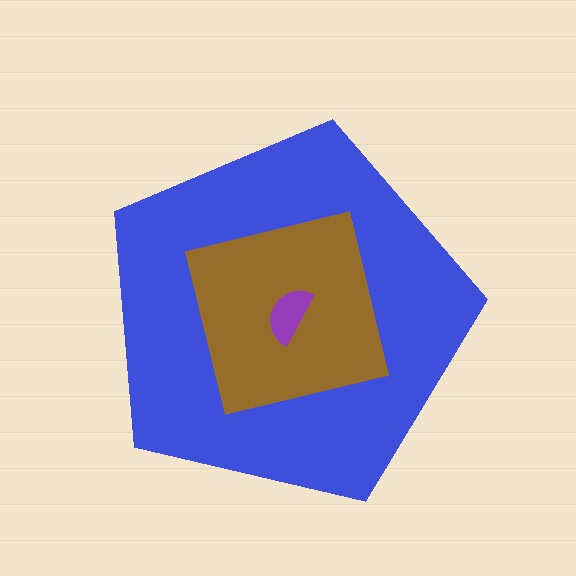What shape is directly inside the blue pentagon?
The brown square.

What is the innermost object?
The purple semicircle.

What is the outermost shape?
The blue pentagon.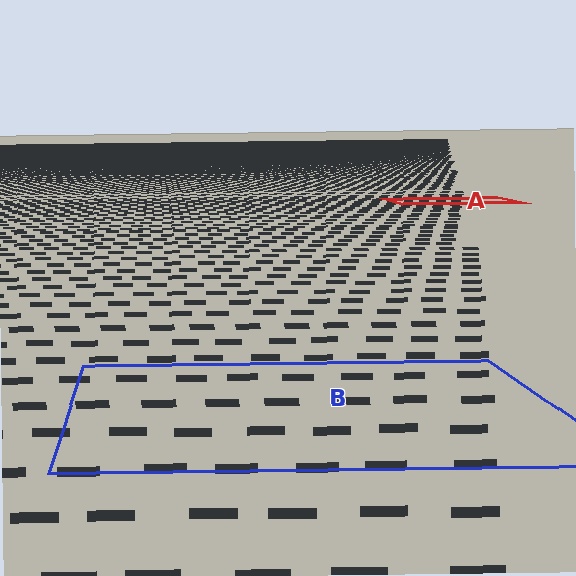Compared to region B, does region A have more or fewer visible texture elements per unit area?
Region A has more texture elements per unit area — they are packed more densely because it is farther away.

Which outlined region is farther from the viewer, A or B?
Region A is farther from the viewer — the texture elements inside it appear smaller and more densely packed.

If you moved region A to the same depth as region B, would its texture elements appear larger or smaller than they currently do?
They would appear larger. At a closer depth, the same texture elements are projected at a bigger on-screen size.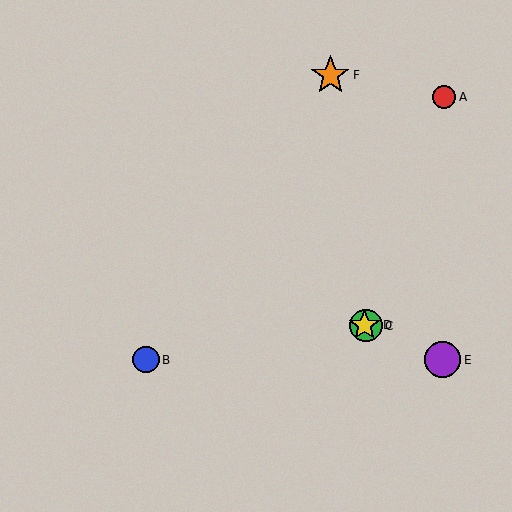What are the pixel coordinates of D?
Object D is at (364, 325).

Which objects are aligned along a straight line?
Objects C, D, E are aligned along a straight line.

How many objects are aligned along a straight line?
3 objects (C, D, E) are aligned along a straight line.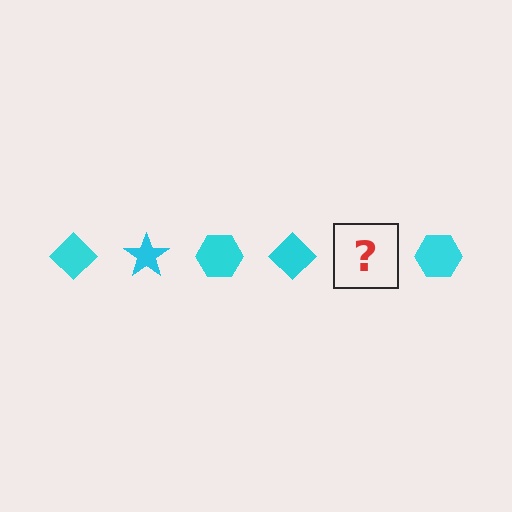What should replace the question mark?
The question mark should be replaced with a cyan star.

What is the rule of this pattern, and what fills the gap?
The rule is that the pattern cycles through diamond, star, hexagon shapes in cyan. The gap should be filled with a cyan star.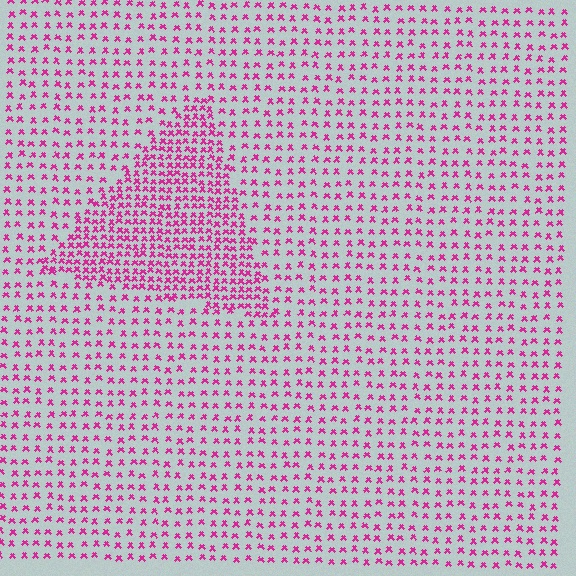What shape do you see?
I see a triangle.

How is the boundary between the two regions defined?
The boundary is defined by a change in element density (approximately 2.1x ratio). All elements are the same color, size, and shape.